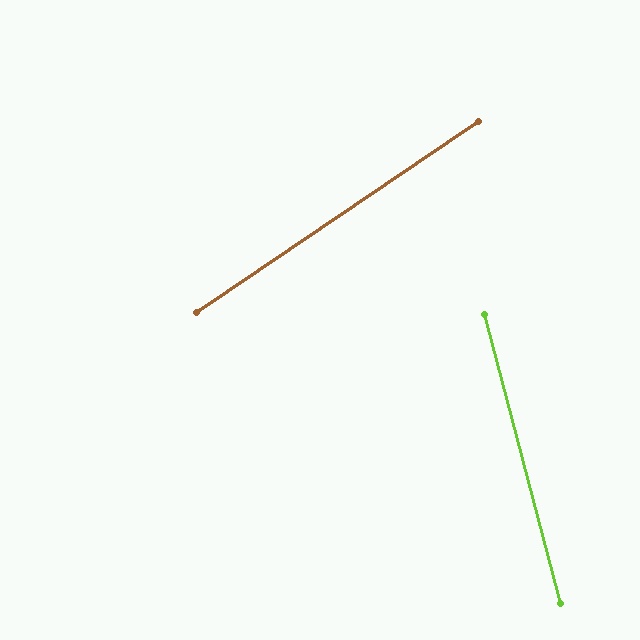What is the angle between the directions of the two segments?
Approximately 71 degrees.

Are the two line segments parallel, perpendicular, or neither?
Neither parallel nor perpendicular — they differ by about 71°.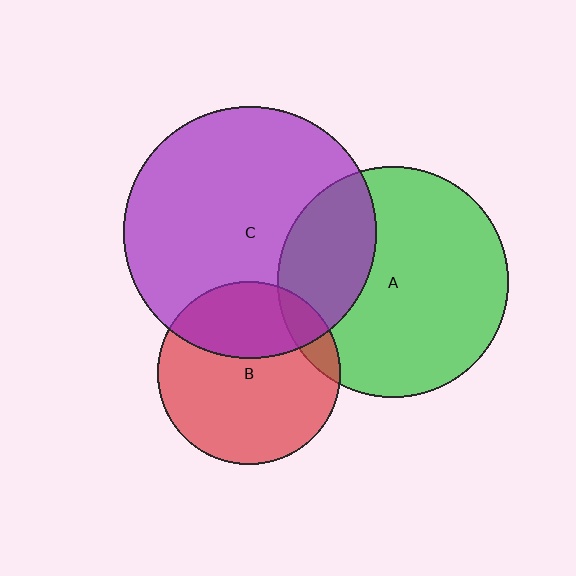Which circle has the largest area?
Circle C (purple).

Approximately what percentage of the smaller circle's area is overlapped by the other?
Approximately 10%.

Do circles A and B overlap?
Yes.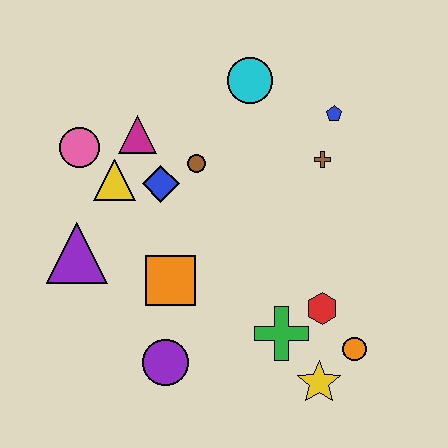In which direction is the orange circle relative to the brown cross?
The orange circle is below the brown cross.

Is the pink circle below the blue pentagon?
Yes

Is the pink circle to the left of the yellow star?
Yes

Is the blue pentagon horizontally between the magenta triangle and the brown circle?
No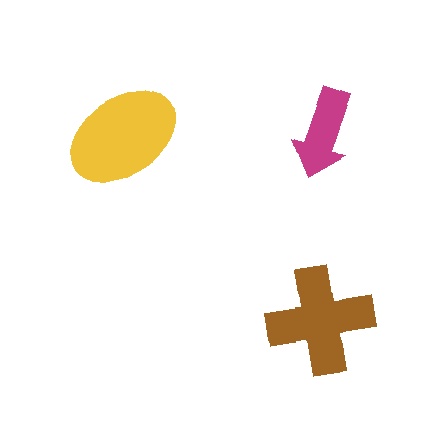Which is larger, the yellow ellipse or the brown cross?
The yellow ellipse.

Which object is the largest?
The yellow ellipse.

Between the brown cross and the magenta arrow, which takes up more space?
The brown cross.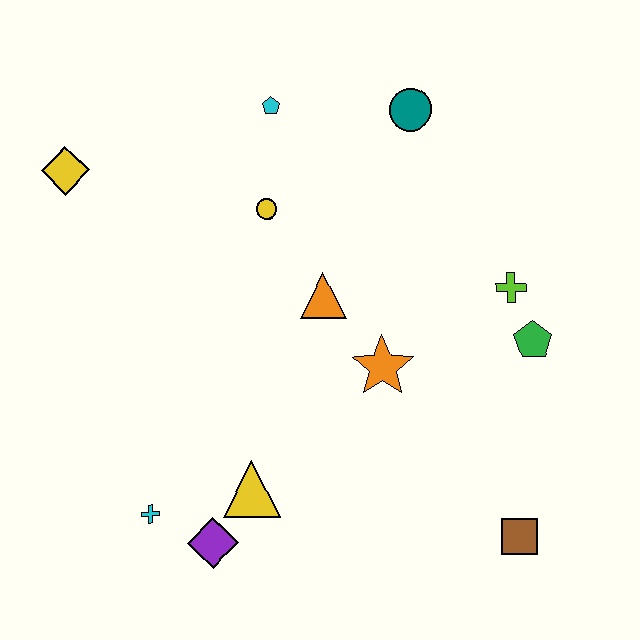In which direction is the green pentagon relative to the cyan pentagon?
The green pentagon is to the right of the cyan pentagon.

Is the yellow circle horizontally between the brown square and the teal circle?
No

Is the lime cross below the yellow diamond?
Yes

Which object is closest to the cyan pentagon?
The yellow circle is closest to the cyan pentagon.